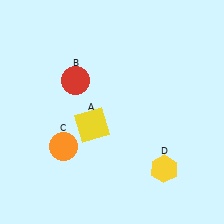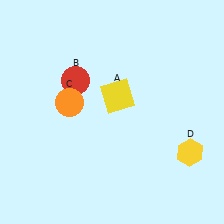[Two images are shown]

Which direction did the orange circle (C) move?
The orange circle (C) moved up.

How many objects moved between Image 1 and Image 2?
3 objects moved between the two images.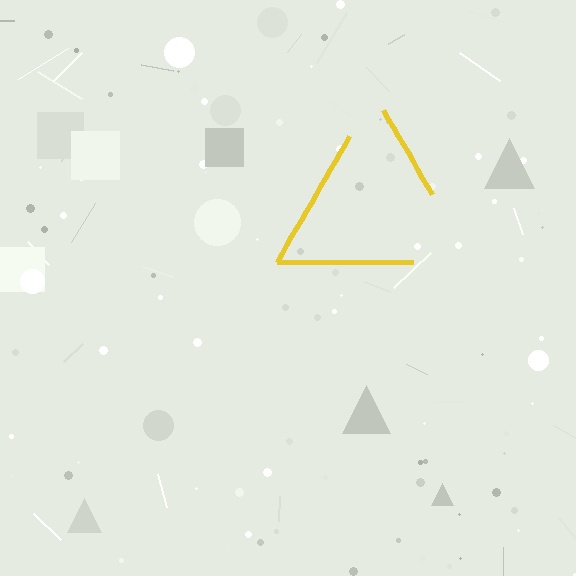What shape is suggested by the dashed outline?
The dashed outline suggests a triangle.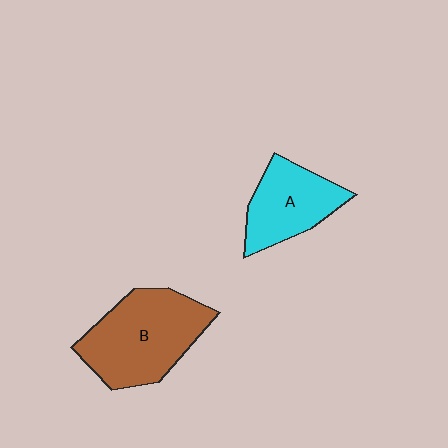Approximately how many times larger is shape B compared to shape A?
Approximately 1.5 times.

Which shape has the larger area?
Shape B (brown).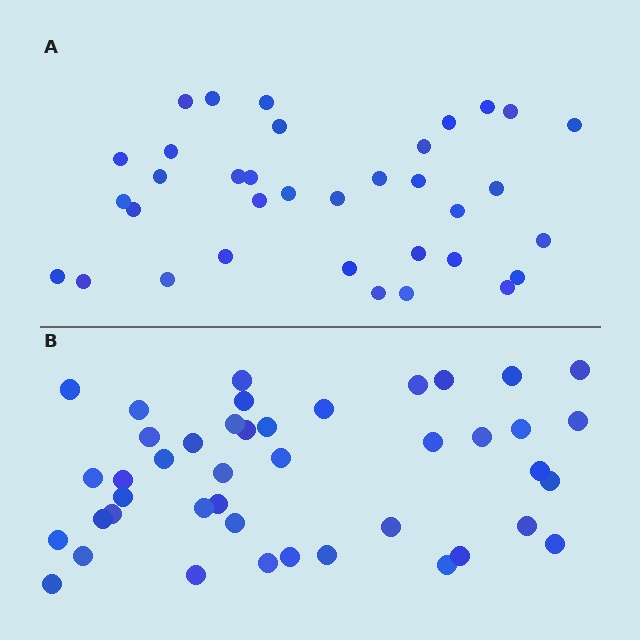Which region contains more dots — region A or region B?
Region B (the bottom region) has more dots.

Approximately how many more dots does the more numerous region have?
Region B has roughly 8 or so more dots than region A.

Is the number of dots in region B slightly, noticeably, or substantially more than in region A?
Region B has only slightly more — the two regions are fairly close. The ratio is roughly 1.2 to 1.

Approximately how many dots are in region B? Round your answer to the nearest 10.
About 40 dots. (The exact count is 43, which rounds to 40.)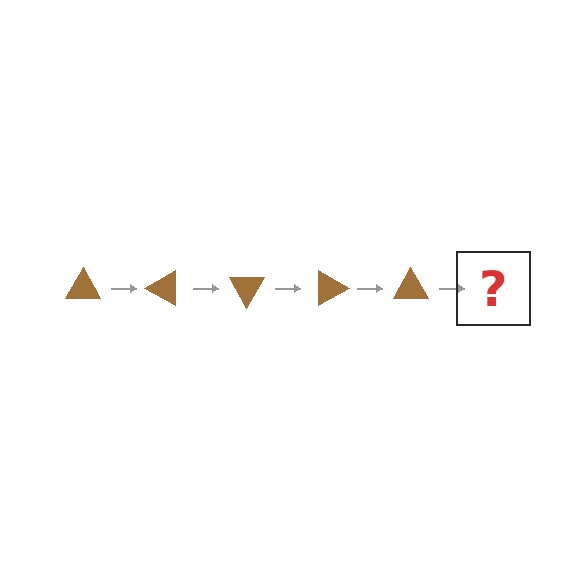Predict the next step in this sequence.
The next step is a brown triangle rotated 150 degrees.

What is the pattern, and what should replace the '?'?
The pattern is that the triangle rotates 30 degrees each step. The '?' should be a brown triangle rotated 150 degrees.